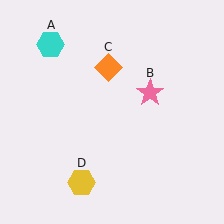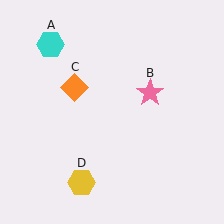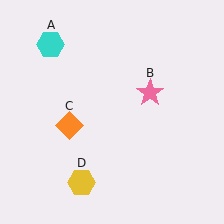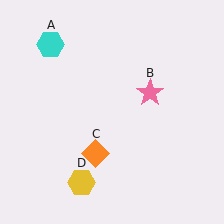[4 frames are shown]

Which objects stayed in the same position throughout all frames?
Cyan hexagon (object A) and pink star (object B) and yellow hexagon (object D) remained stationary.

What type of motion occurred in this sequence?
The orange diamond (object C) rotated counterclockwise around the center of the scene.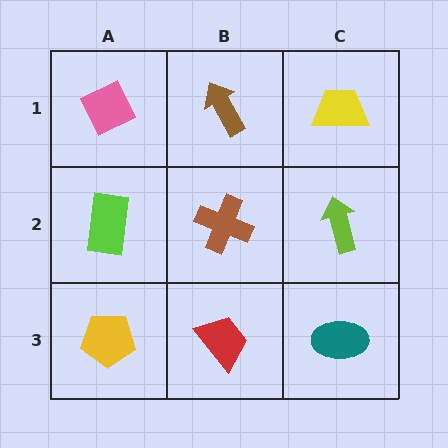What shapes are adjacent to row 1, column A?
A lime rectangle (row 2, column A), a brown arrow (row 1, column B).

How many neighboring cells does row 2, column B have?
4.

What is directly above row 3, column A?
A lime rectangle.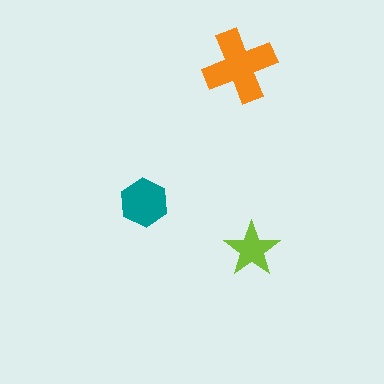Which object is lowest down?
The lime star is bottommost.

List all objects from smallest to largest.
The lime star, the teal hexagon, the orange cross.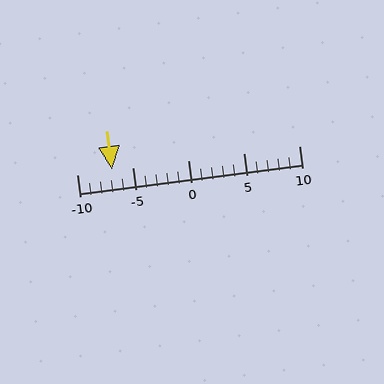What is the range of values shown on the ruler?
The ruler shows values from -10 to 10.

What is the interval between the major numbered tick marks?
The major tick marks are spaced 5 units apart.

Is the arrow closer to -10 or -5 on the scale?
The arrow is closer to -5.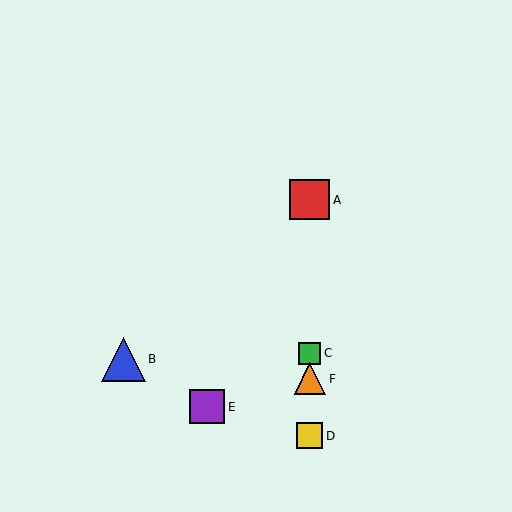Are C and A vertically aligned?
Yes, both are at x≈310.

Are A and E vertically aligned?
No, A is at x≈310 and E is at x≈207.